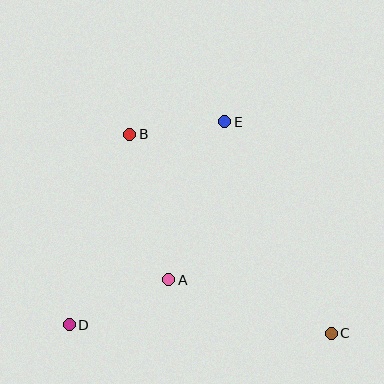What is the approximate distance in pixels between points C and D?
The distance between C and D is approximately 262 pixels.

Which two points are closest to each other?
Points B and E are closest to each other.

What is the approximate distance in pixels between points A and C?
The distance between A and C is approximately 171 pixels.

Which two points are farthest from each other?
Points B and C are farthest from each other.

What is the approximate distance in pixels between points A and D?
The distance between A and D is approximately 109 pixels.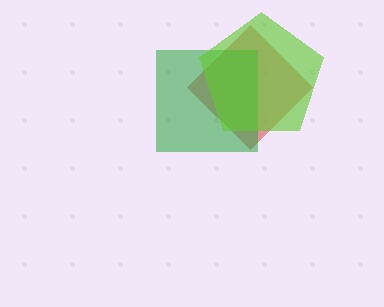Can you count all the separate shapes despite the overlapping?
Yes, there are 3 separate shapes.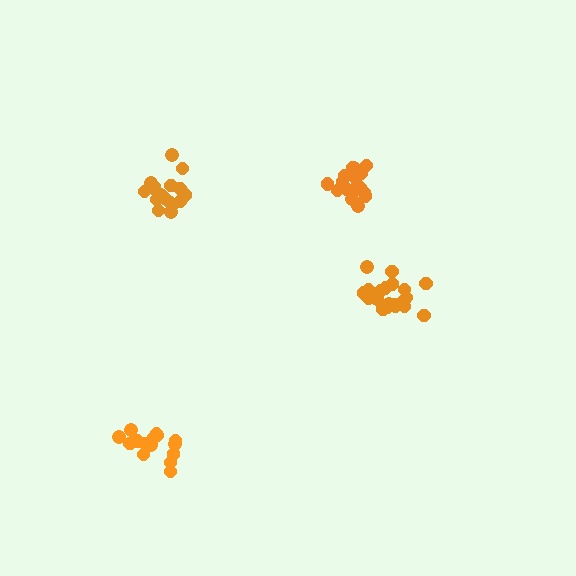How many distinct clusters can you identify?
There are 4 distinct clusters.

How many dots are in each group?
Group 1: 15 dots, Group 2: 21 dots, Group 3: 16 dots, Group 4: 17 dots (69 total).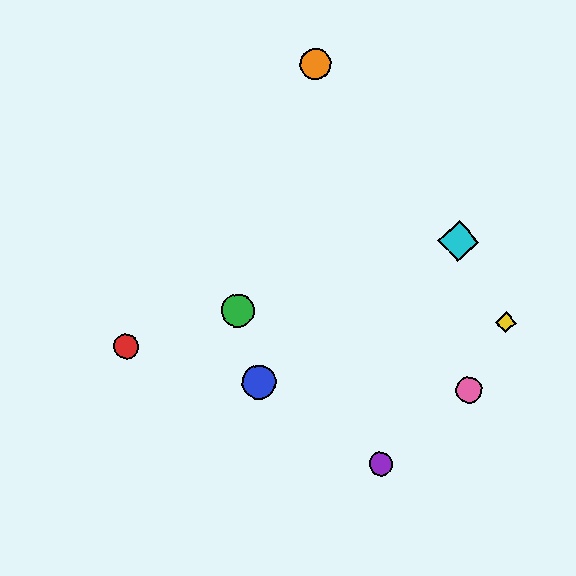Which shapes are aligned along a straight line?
The red circle, the green circle, the cyan diamond are aligned along a straight line.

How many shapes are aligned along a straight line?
3 shapes (the red circle, the green circle, the cyan diamond) are aligned along a straight line.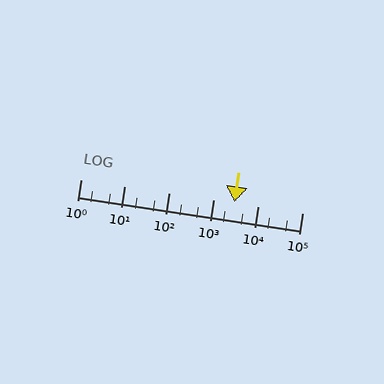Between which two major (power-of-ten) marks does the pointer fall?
The pointer is between 1000 and 10000.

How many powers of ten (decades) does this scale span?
The scale spans 5 decades, from 1 to 100000.